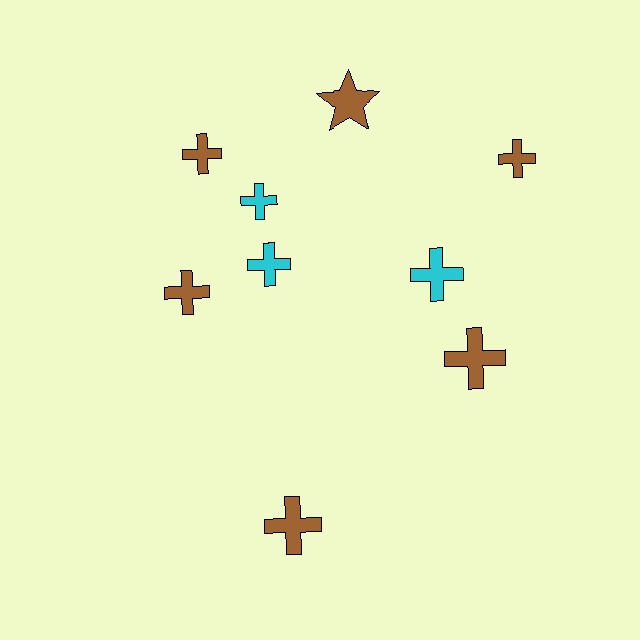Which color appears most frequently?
Brown, with 6 objects.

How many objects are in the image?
There are 9 objects.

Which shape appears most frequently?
Cross, with 8 objects.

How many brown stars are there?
There is 1 brown star.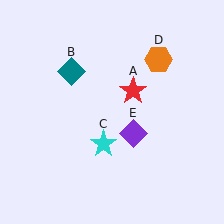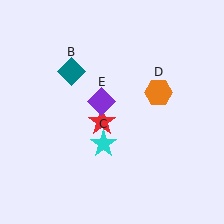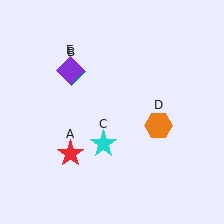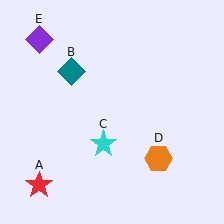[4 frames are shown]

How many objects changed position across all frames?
3 objects changed position: red star (object A), orange hexagon (object D), purple diamond (object E).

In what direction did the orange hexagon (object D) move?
The orange hexagon (object D) moved down.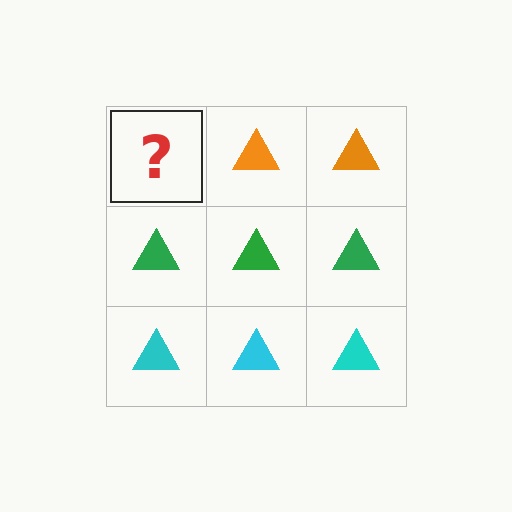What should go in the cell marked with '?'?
The missing cell should contain an orange triangle.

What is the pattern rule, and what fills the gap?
The rule is that each row has a consistent color. The gap should be filled with an orange triangle.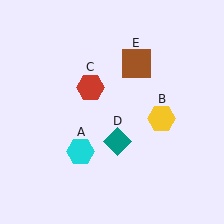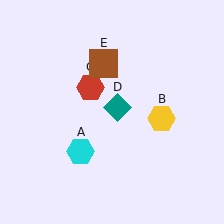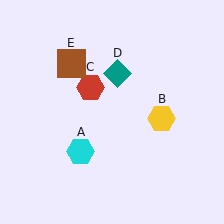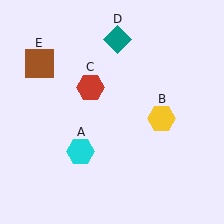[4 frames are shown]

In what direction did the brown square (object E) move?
The brown square (object E) moved left.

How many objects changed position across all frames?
2 objects changed position: teal diamond (object D), brown square (object E).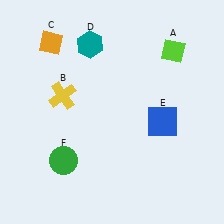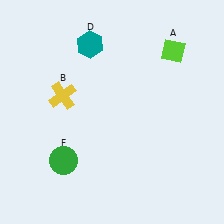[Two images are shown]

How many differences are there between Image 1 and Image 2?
There are 2 differences between the two images.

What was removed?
The blue square (E), the orange diamond (C) were removed in Image 2.